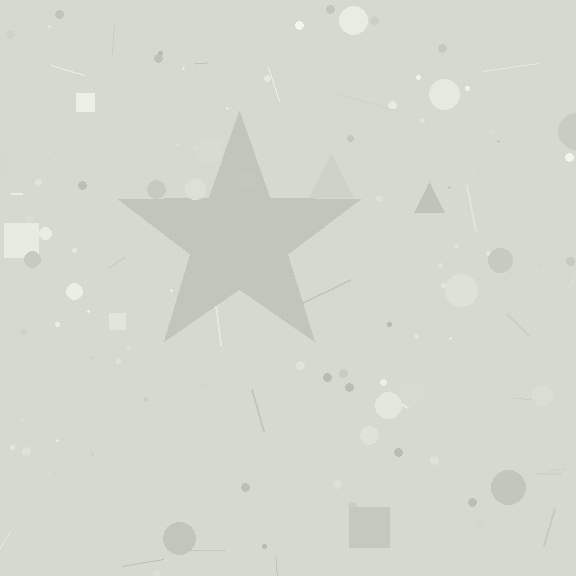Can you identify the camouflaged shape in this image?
The camouflaged shape is a star.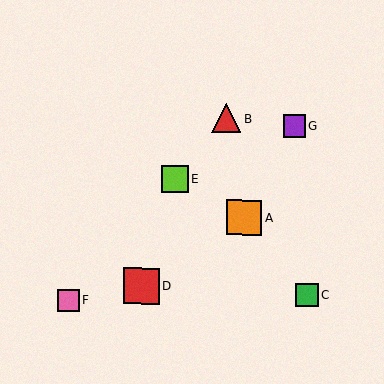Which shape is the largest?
The orange square (labeled A) is the largest.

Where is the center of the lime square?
The center of the lime square is at (175, 179).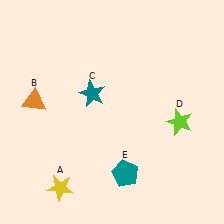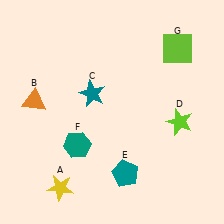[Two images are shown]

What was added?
A teal hexagon (F), a lime square (G) were added in Image 2.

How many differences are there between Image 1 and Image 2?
There are 2 differences between the two images.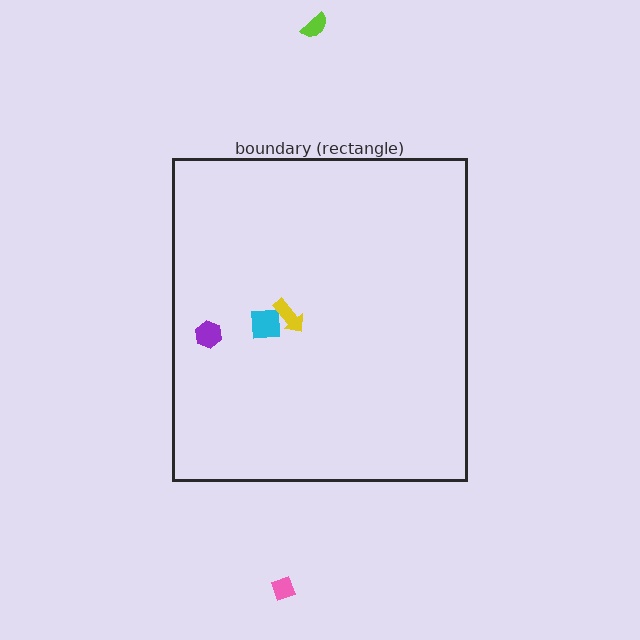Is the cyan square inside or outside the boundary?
Inside.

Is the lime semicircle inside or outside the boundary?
Outside.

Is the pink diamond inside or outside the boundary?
Outside.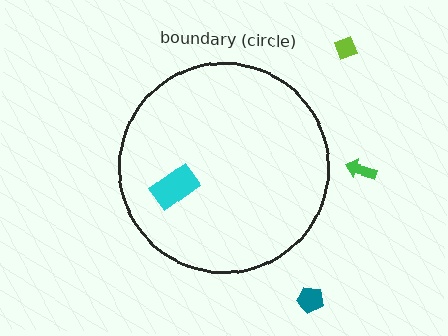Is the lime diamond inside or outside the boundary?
Outside.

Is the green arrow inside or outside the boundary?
Outside.